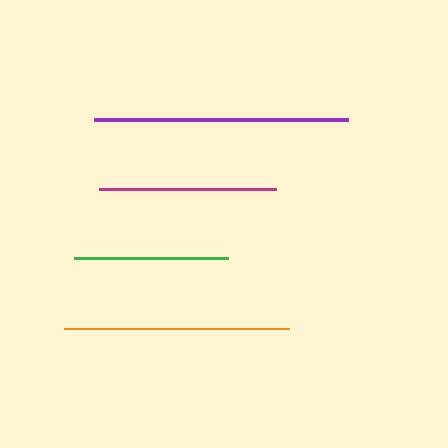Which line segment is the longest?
The purple line is the longest at approximately 254 pixels.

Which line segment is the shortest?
The green line is the shortest at approximately 153 pixels.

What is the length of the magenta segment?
The magenta segment is approximately 176 pixels long.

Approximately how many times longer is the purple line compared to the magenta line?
The purple line is approximately 1.4 times the length of the magenta line.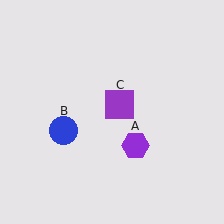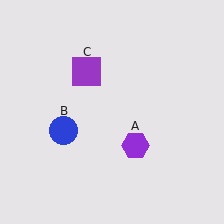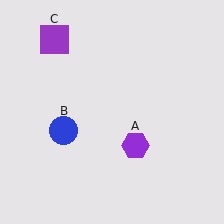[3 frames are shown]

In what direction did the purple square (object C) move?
The purple square (object C) moved up and to the left.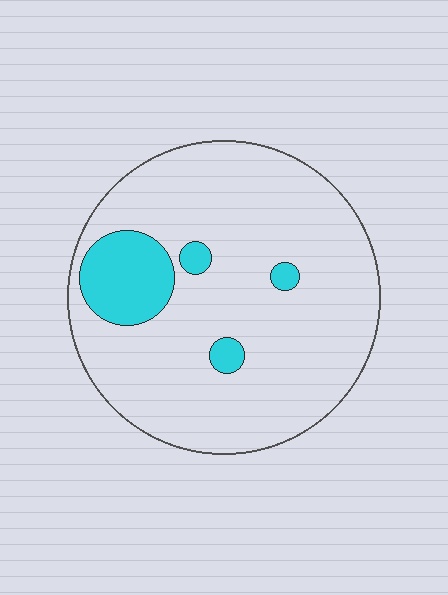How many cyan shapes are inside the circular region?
4.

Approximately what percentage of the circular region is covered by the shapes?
Approximately 15%.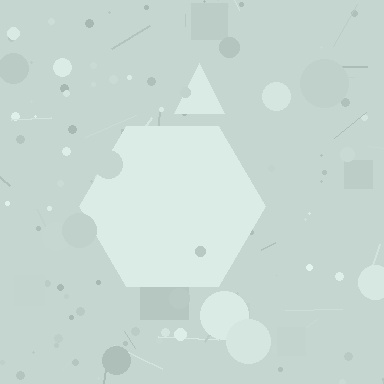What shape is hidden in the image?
A hexagon is hidden in the image.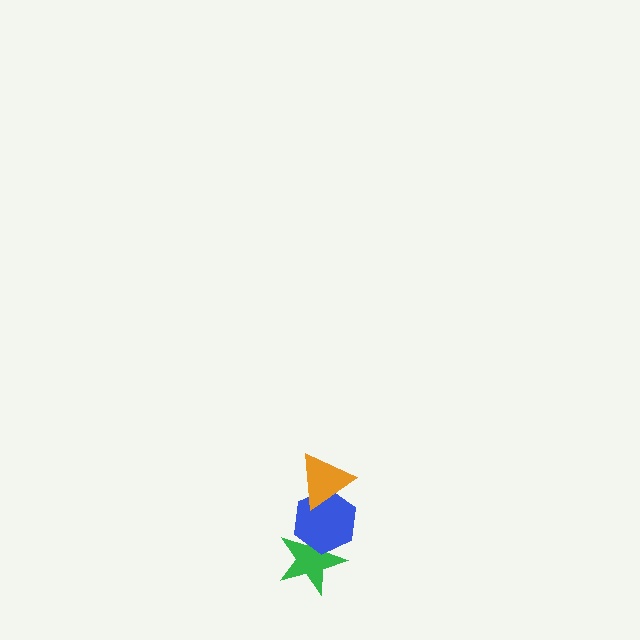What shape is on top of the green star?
The blue hexagon is on top of the green star.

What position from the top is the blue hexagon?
The blue hexagon is 2nd from the top.